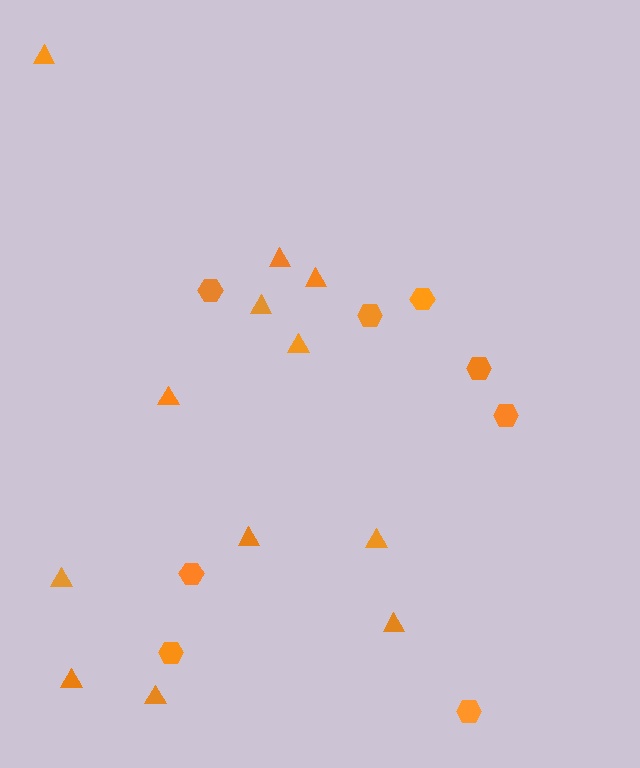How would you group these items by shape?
There are 2 groups: one group of hexagons (8) and one group of triangles (12).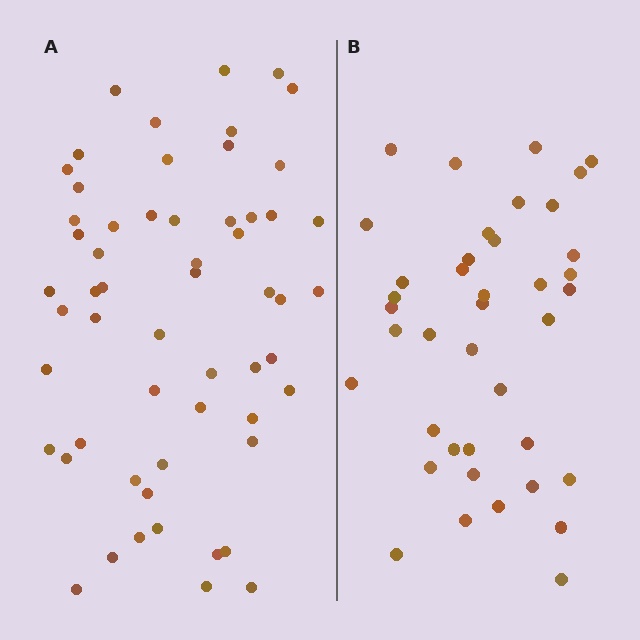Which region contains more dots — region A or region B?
Region A (the left region) has more dots.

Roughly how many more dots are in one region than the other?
Region A has approximately 15 more dots than region B.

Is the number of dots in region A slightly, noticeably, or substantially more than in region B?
Region A has noticeably more, but not dramatically so. The ratio is roughly 1.4 to 1.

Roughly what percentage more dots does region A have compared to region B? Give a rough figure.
About 40% more.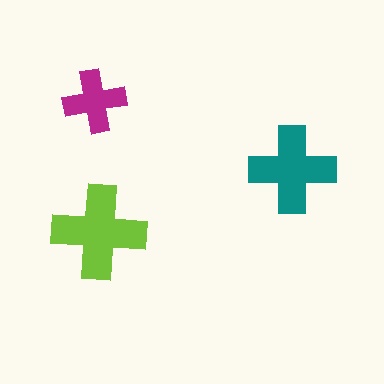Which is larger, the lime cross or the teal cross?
The lime one.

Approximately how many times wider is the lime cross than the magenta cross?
About 1.5 times wider.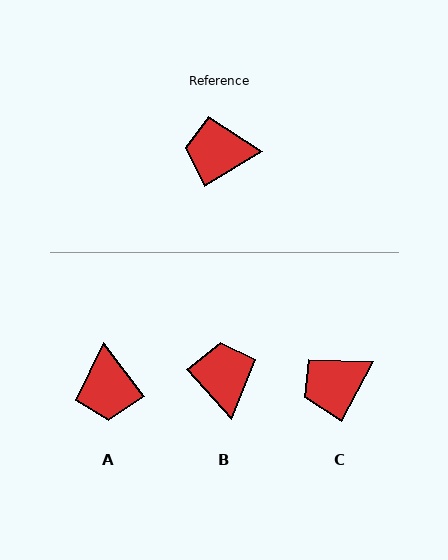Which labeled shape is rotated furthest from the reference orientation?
A, about 97 degrees away.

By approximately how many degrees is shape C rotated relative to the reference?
Approximately 30 degrees counter-clockwise.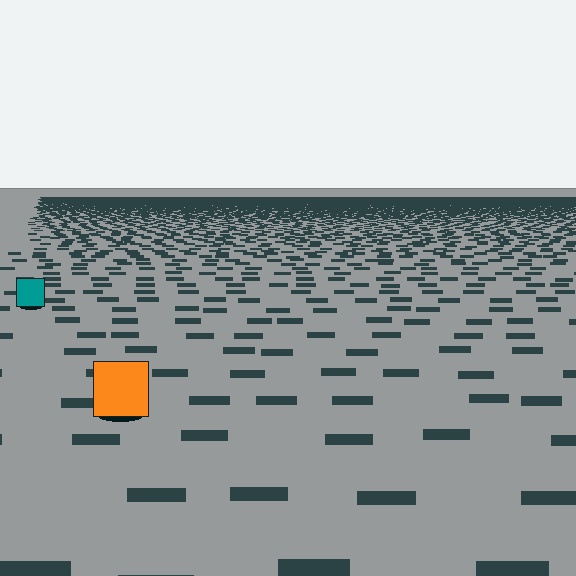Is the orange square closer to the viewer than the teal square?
Yes. The orange square is closer — you can tell from the texture gradient: the ground texture is coarser near it.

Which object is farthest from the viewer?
The teal square is farthest from the viewer. It appears smaller and the ground texture around it is denser.